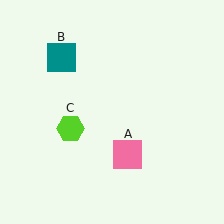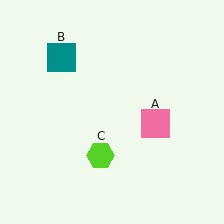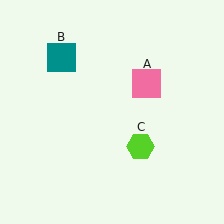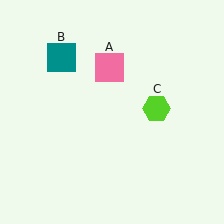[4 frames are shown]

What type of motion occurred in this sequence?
The pink square (object A), lime hexagon (object C) rotated counterclockwise around the center of the scene.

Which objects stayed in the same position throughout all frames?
Teal square (object B) remained stationary.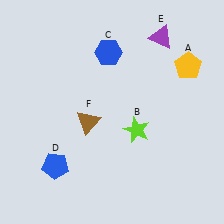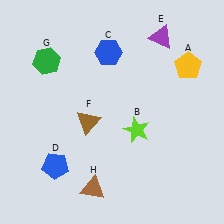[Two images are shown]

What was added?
A green hexagon (G), a brown triangle (H) were added in Image 2.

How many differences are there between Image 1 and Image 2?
There are 2 differences between the two images.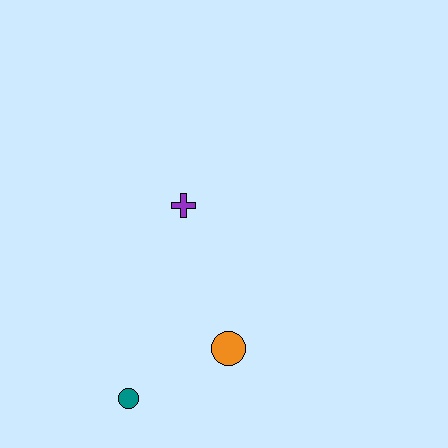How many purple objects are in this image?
There is 1 purple object.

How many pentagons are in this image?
There are no pentagons.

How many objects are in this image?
There are 3 objects.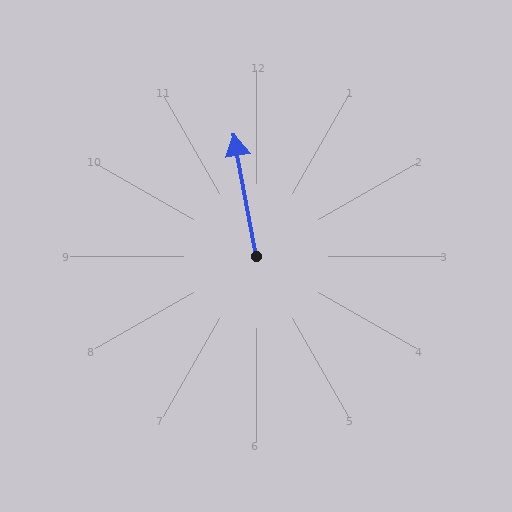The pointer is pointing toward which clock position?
Roughly 12 o'clock.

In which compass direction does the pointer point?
North.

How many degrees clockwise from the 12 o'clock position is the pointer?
Approximately 350 degrees.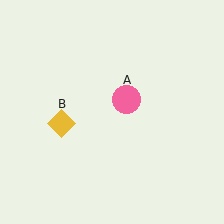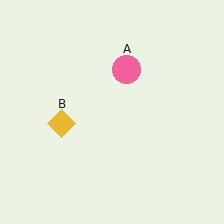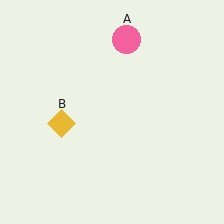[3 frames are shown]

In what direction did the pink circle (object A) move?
The pink circle (object A) moved up.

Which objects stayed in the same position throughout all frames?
Yellow diamond (object B) remained stationary.